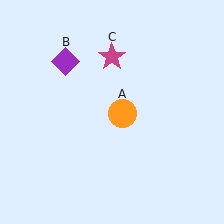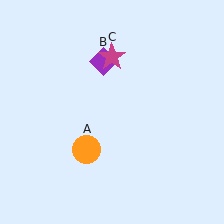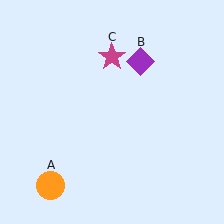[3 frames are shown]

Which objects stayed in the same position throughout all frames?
Magenta star (object C) remained stationary.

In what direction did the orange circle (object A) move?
The orange circle (object A) moved down and to the left.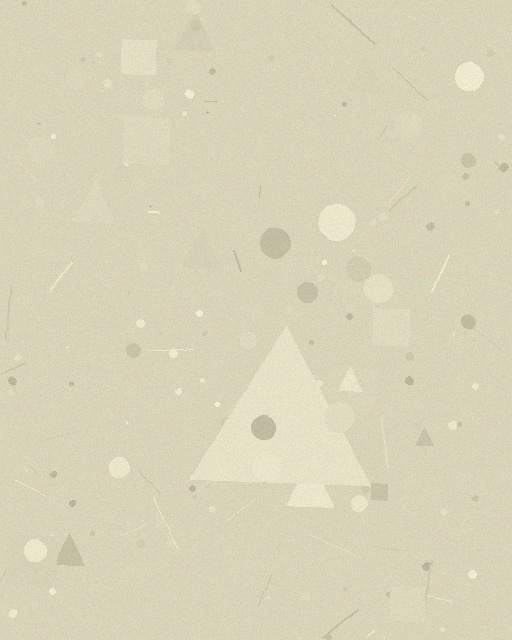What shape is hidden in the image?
A triangle is hidden in the image.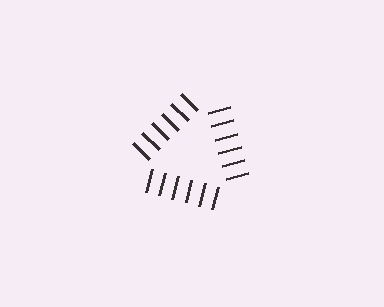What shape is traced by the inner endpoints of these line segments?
An illusory triangle — the line segments terminate on its edges but no continuous stroke is drawn.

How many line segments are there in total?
18 — 6 along each of the 3 edges.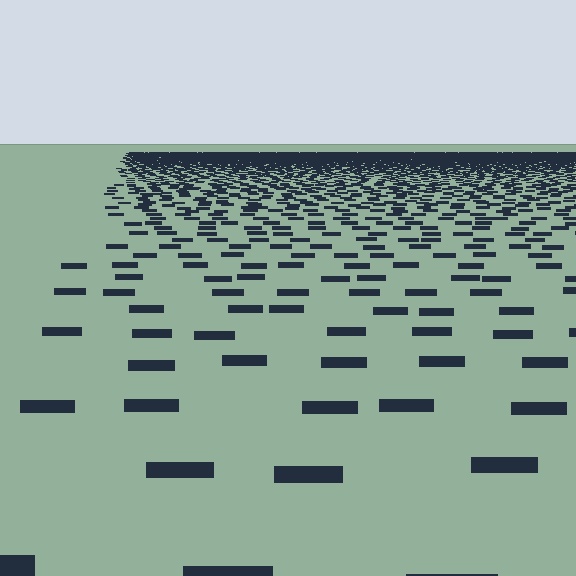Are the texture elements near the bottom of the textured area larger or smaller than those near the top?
Larger. Near the bottom, elements are closer to the viewer and appear at a bigger on-screen size.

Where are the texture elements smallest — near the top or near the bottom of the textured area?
Near the top.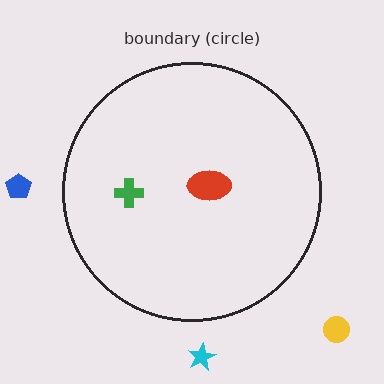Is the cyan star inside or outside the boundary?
Outside.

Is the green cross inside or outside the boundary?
Inside.